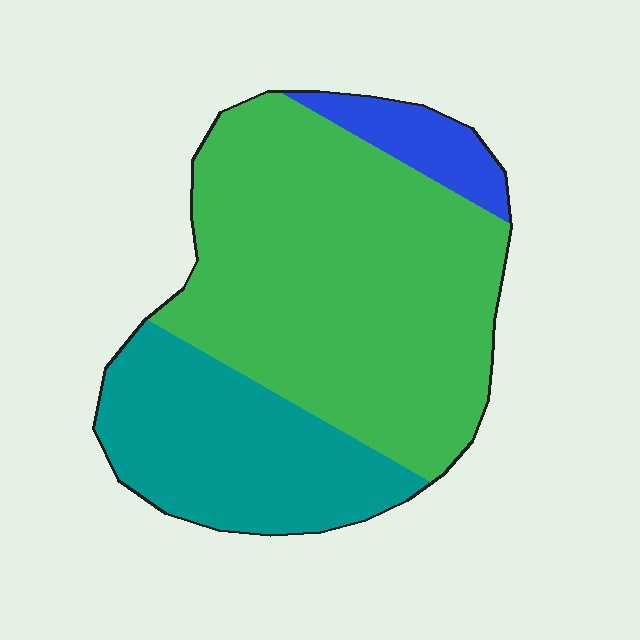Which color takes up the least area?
Blue, at roughly 10%.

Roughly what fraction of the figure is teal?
Teal covers about 30% of the figure.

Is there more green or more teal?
Green.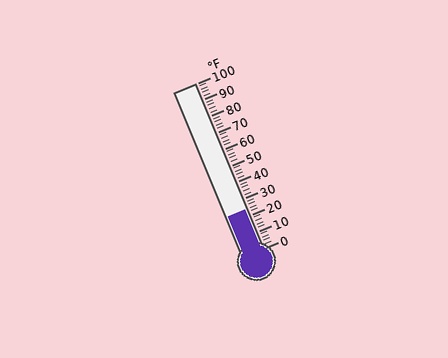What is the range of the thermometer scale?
The thermometer scale ranges from 0°F to 100°F.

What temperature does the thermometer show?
The thermometer shows approximately 24°F.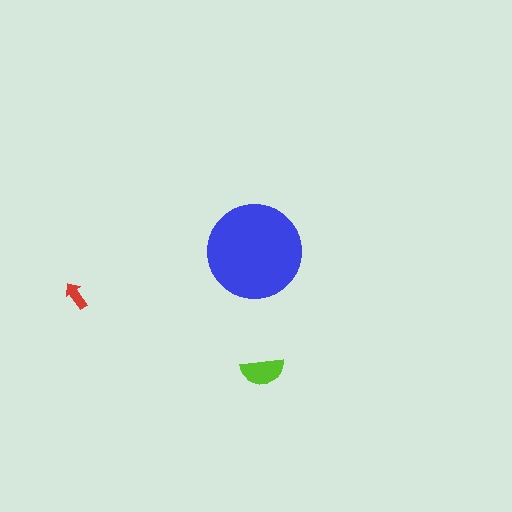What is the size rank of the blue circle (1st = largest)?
1st.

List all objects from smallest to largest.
The red arrow, the lime semicircle, the blue circle.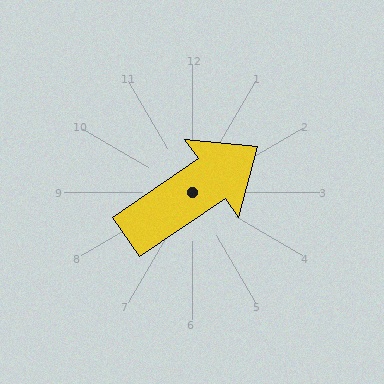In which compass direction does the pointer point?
Northeast.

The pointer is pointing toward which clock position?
Roughly 2 o'clock.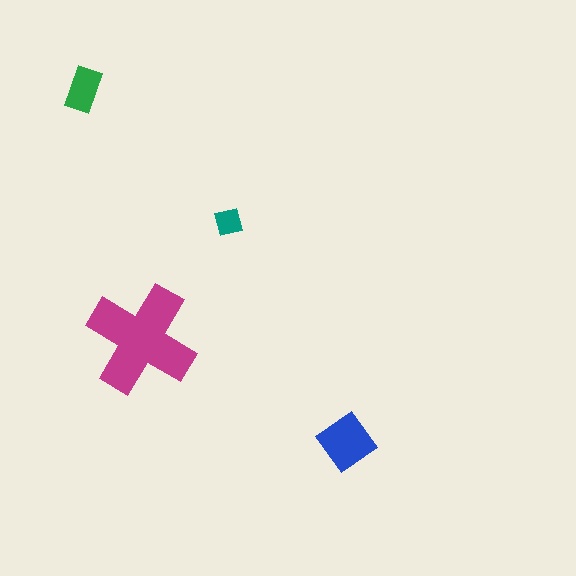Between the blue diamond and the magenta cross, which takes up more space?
The magenta cross.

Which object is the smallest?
The teal square.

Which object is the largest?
The magenta cross.